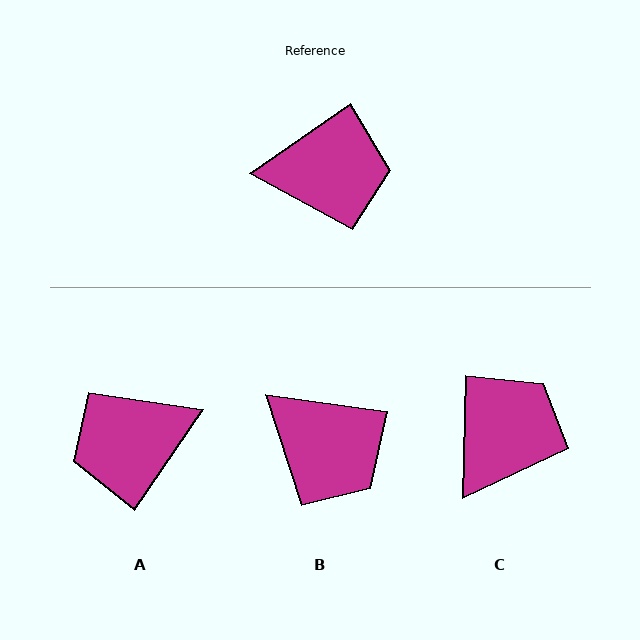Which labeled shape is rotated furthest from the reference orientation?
A, about 160 degrees away.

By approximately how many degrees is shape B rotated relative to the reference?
Approximately 43 degrees clockwise.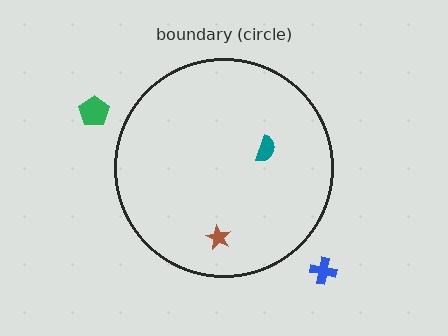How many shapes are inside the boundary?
2 inside, 2 outside.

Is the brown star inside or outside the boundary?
Inside.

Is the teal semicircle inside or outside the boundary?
Inside.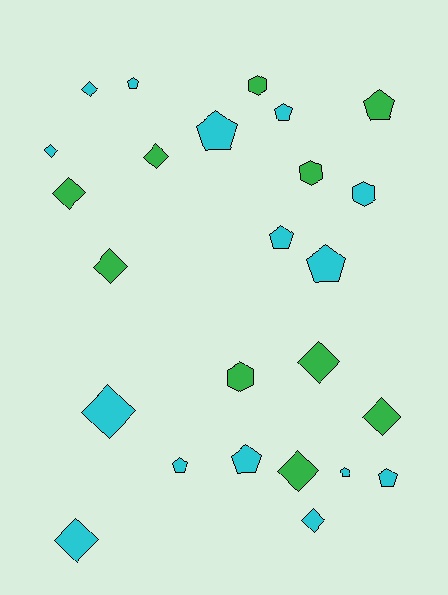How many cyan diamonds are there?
There are 5 cyan diamonds.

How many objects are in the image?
There are 25 objects.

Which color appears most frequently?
Cyan, with 15 objects.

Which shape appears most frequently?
Diamond, with 11 objects.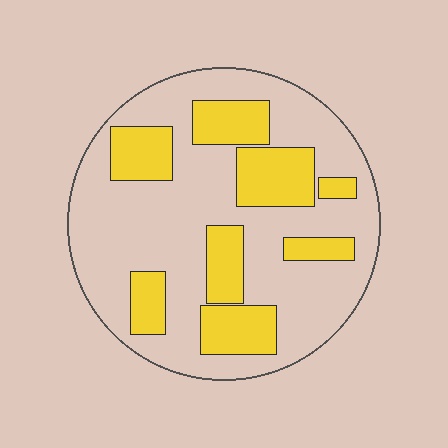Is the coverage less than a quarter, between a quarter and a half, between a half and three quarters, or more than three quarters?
Between a quarter and a half.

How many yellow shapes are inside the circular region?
8.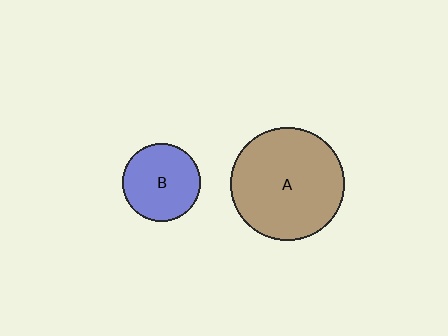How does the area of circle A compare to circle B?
Approximately 2.1 times.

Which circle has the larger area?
Circle A (brown).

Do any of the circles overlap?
No, none of the circles overlap.